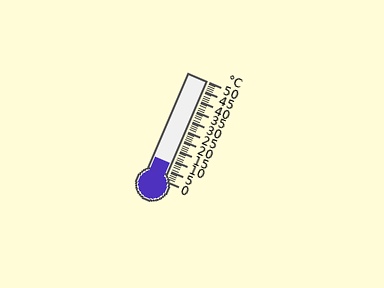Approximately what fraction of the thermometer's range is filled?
The thermometer is filled to approximately 15% of its range.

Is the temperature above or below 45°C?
The temperature is below 45°C.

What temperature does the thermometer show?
The thermometer shows approximately 8°C.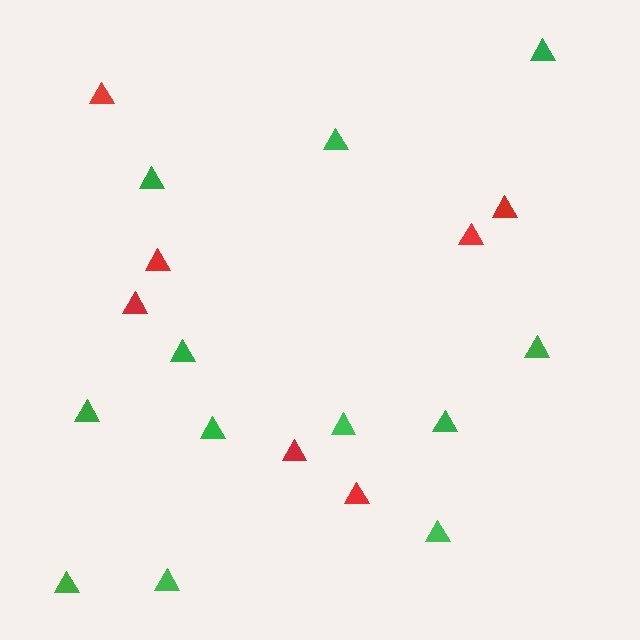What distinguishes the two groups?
There are 2 groups: one group of red triangles (7) and one group of green triangles (12).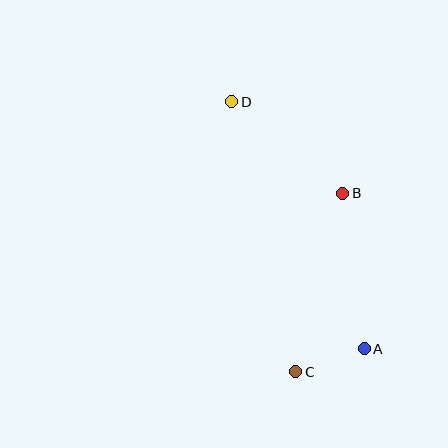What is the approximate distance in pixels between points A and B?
The distance between A and B is approximately 157 pixels.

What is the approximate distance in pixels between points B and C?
The distance between B and C is approximately 185 pixels.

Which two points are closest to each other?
Points A and C are closest to each other.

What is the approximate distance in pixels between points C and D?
The distance between C and D is approximately 278 pixels.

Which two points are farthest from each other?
Points A and D are farthest from each other.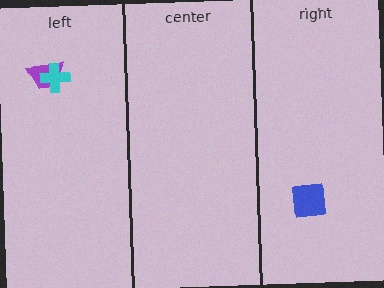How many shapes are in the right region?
1.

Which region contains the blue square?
The right region.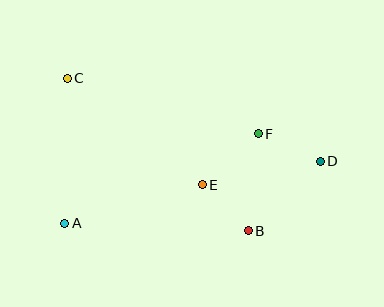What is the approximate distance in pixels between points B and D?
The distance between B and D is approximately 100 pixels.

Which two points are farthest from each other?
Points C and D are farthest from each other.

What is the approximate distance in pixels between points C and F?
The distance between C and F is approximately 199 pixels.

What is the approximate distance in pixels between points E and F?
The distance between E and F is approximately 76 pixels.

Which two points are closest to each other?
Points B and E are closest to each other.